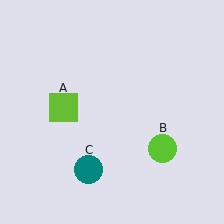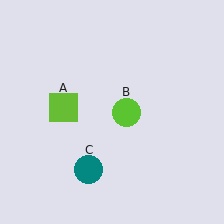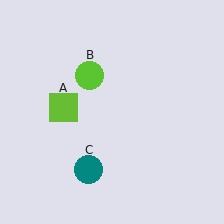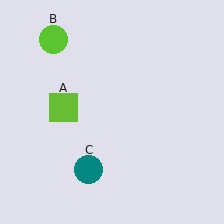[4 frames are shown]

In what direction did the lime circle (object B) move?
The lime circle (object B) moved up and to the left.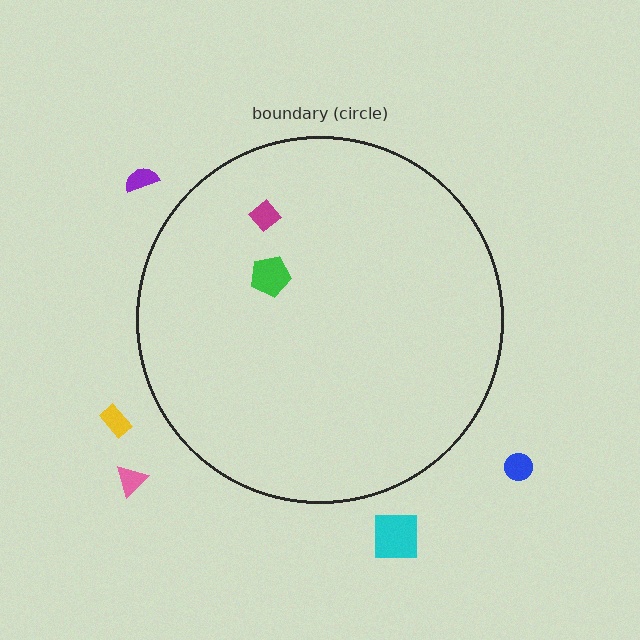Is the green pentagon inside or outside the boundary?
Inside.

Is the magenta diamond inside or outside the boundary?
Inside.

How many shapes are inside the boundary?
2 inside, 5 outside.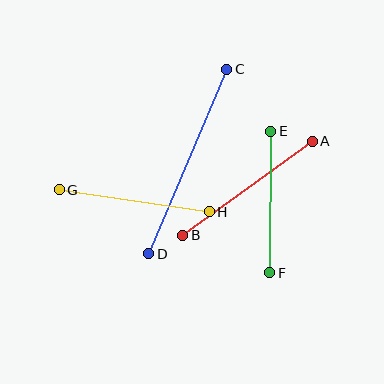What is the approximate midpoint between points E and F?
The midpoint is at approximately (270, 202) pixels.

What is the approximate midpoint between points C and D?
The midpoint is at approximately (188, 162) pixels.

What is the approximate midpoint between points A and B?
The midpoint is at approximately (248, 188) pixels.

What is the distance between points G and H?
The distance is approximately 152 pixels.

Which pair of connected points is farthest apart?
Points C and D are farthest apart.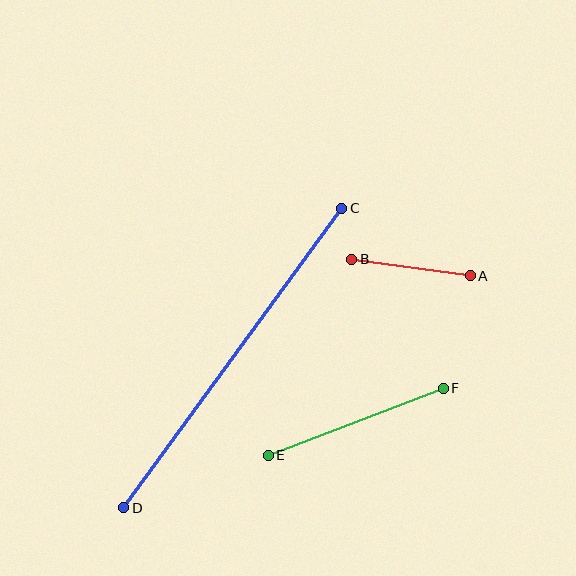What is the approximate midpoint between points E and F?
The midpoint is at approximately (356, 422) pixels.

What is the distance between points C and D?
The distance is approximately 371 pixels.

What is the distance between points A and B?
The distance is approximately 120 pixels.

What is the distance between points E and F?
The distance is approximately 188 pixels.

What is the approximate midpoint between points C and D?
The midpoint is at approximately (233, 358) pixels.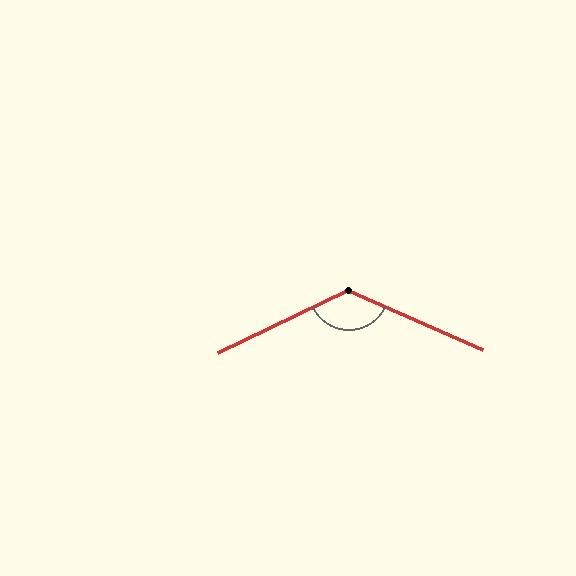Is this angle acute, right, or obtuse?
It is obtuse.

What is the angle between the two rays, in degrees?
Approximately 130 degrees.